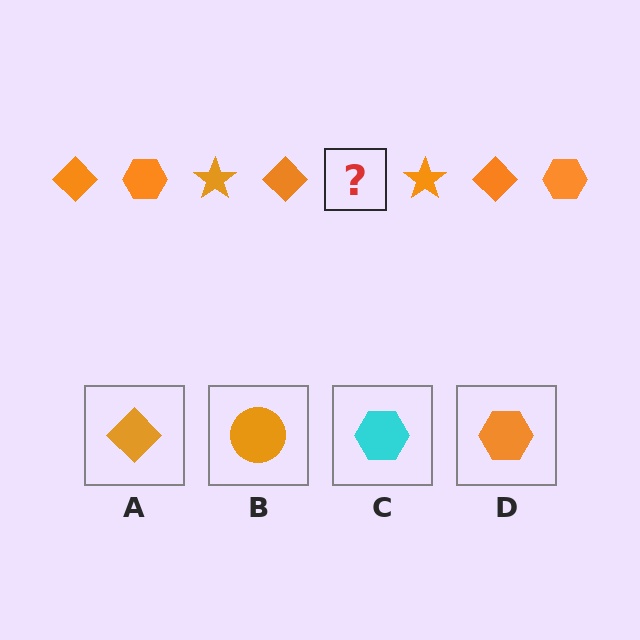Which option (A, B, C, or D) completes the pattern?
D.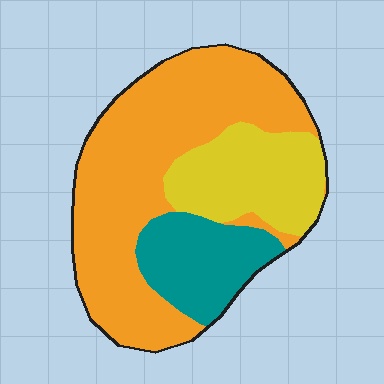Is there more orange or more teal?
Orange.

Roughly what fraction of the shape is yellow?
Yellow takes up between a sixth and a third of the shape.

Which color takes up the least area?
Teal, at roughly 20%.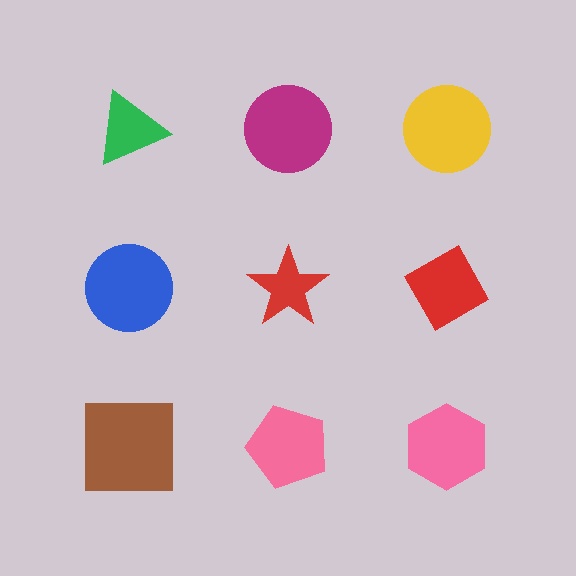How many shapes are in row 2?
3 shapes.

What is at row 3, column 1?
A brown square.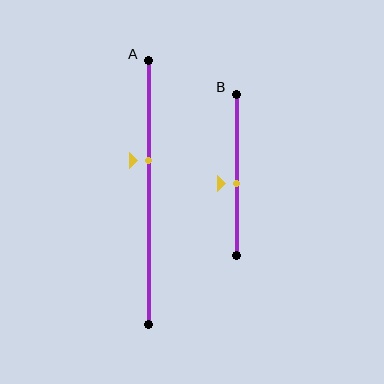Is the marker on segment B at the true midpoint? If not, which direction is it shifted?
No, the marker on segment B is shifted downward by about 5% of the segment length.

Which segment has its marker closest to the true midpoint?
Segment B has its marker closest to the true midpoint.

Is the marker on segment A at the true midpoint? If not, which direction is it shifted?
No, the marker on segment A is shifted upward by about 12% of the segment length.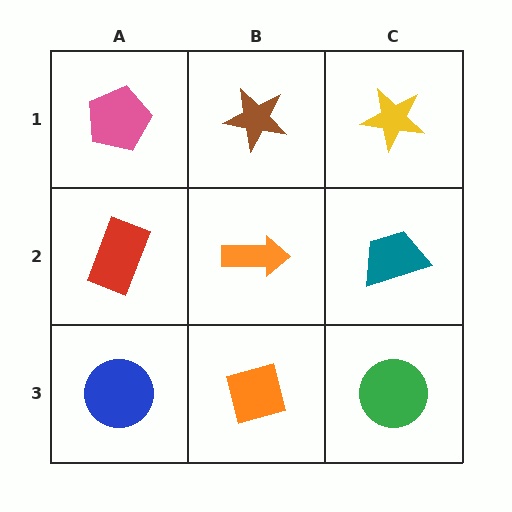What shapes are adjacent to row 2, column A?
A pink pentagon (row 1, column A), a blue circle (row 3, column A), an orange arrow (row 2, column B).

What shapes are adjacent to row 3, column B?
An orange arrow (row 2, column B), a blue circle (row 3, column A), a green circle (row 3, column C).